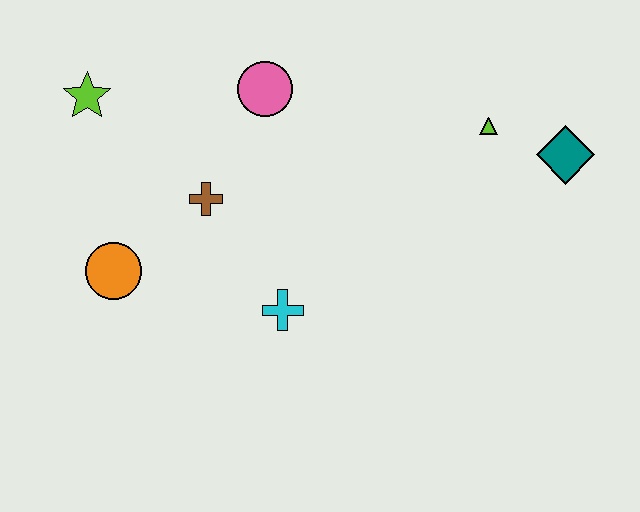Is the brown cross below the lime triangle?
Yes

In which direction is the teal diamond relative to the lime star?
The teal diamond is to the right of the lime star.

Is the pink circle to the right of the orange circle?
Yes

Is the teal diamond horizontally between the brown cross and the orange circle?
No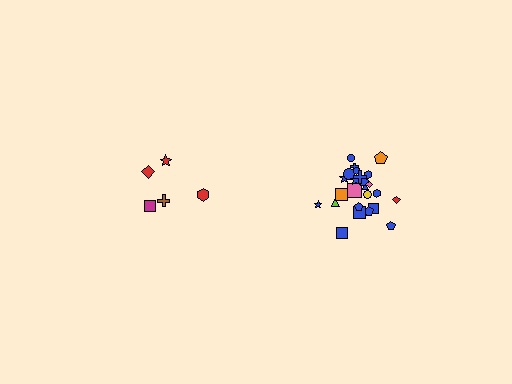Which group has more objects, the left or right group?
The right group.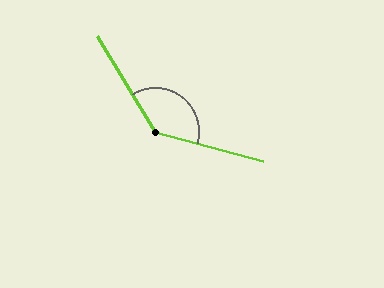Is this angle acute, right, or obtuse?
It is obtuse.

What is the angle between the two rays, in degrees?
Approximately 136 degrees.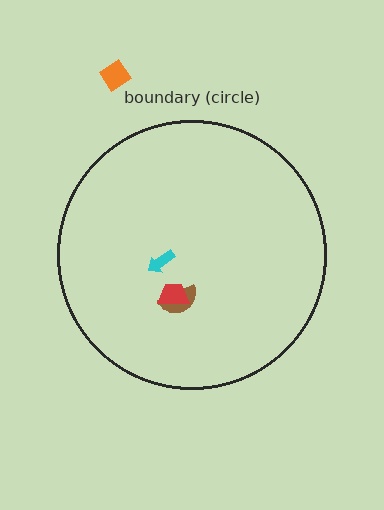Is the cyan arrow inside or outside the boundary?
Inside.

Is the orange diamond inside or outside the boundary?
Outside.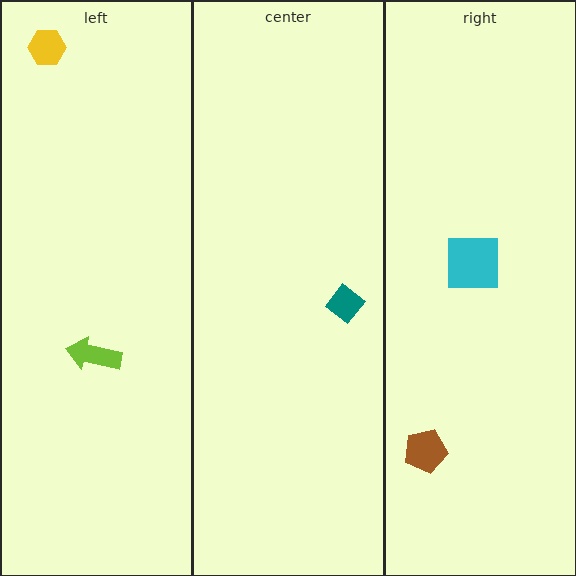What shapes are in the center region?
The teal diamond.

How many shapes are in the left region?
2.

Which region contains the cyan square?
The right region.